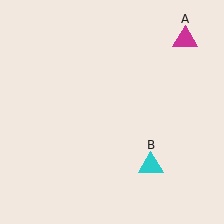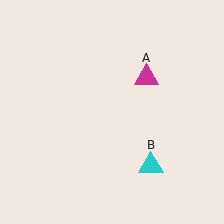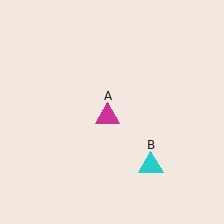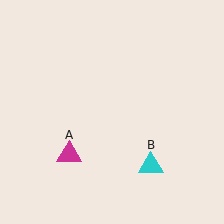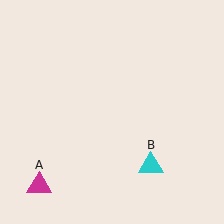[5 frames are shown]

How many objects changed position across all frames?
1 object changed position: magenta triangle (object A).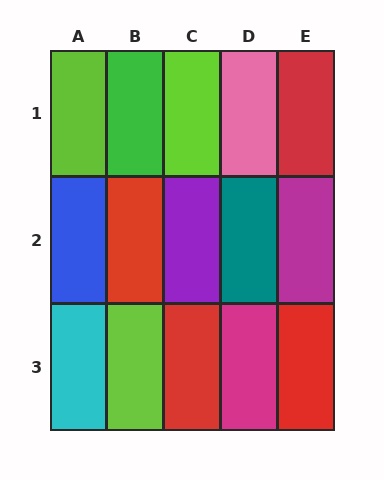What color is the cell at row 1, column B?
Green.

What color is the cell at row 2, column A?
Blue.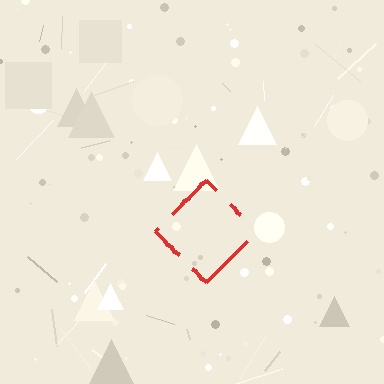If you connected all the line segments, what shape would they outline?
They would outline a diamond.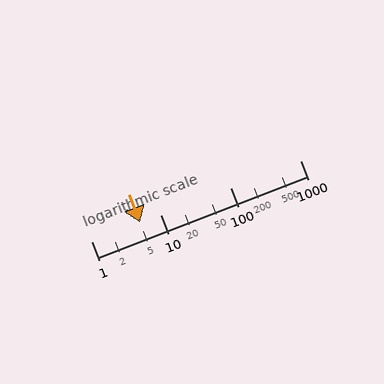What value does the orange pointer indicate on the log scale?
The pointer indicates approximately 5.1.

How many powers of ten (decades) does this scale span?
The scale spans 3 decades, from 1 to 1000.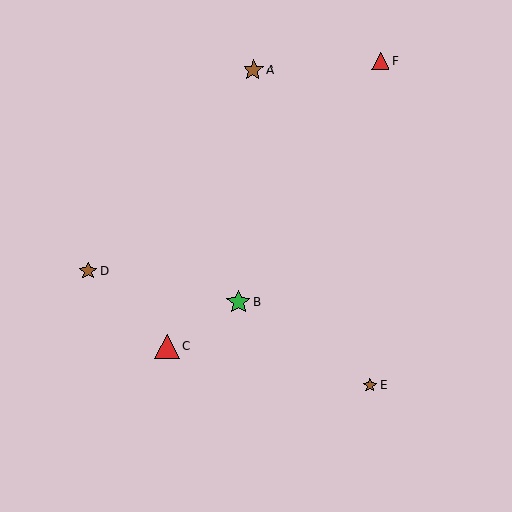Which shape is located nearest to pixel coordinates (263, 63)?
The brown star (labeled A) at (253, 70) is nearest to that location.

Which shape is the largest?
The red triangle (labeled C) is the largest.